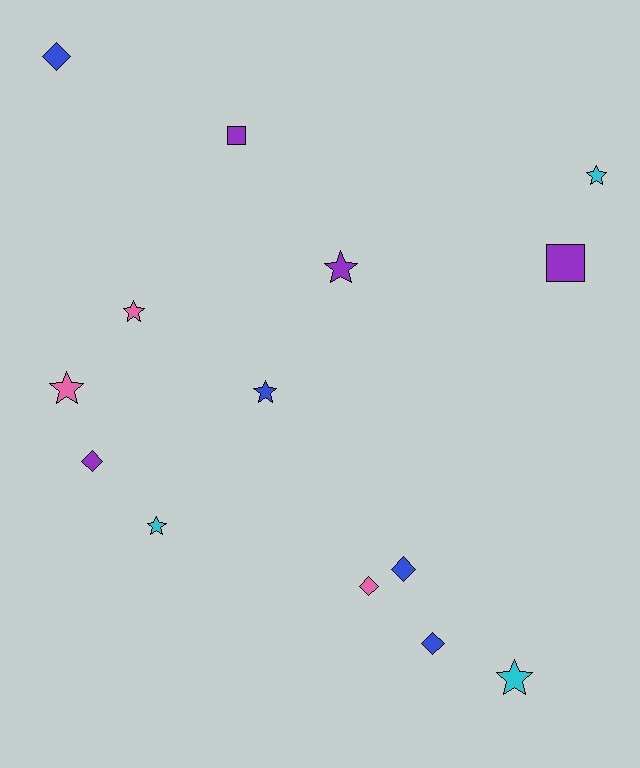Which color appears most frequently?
Blue, with 4 objects.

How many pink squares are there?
There are no pink squares.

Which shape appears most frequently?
Star, with 7 objects.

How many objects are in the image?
There are 14 objects.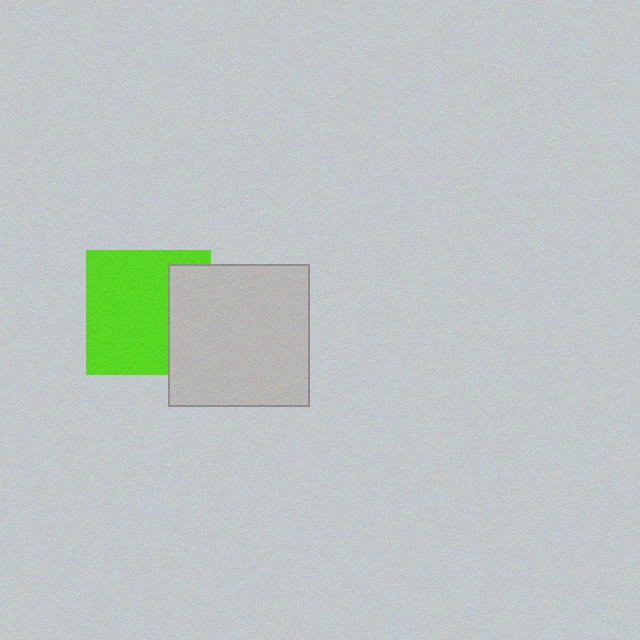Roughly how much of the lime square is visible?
Most of it is visible (roughly 69%).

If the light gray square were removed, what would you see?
You would see the complete lime square.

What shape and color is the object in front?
The object in front is a light gray square.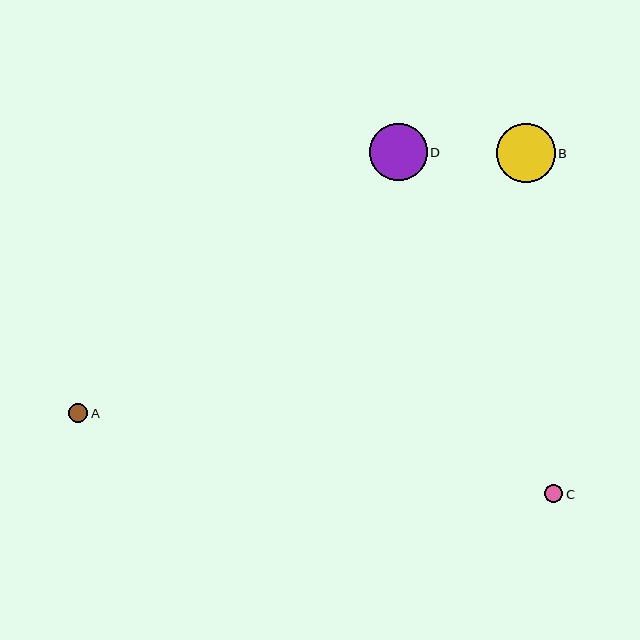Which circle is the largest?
Circle B is the largest with a size of approximately 59 pixels.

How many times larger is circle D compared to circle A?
Circle D is approximately 2.9 times the size of circle A.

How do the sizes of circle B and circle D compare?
Circle B and circle D are approximately the same size.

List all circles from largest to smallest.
From largest to smallest: B, D, A, C.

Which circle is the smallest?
Circle C is the smallest with a size of approximately 19 pixels.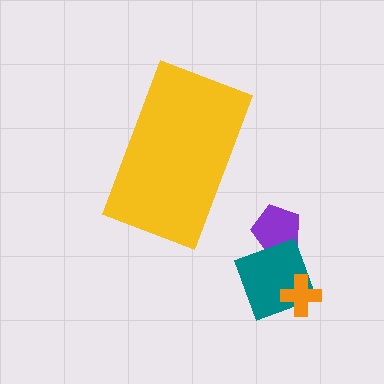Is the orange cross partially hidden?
No, the orange cross is fully visible.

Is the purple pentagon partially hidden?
No, the purple pentagon is fully visible.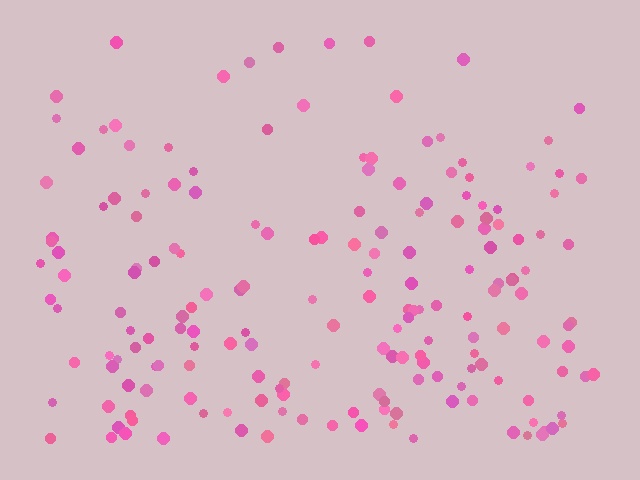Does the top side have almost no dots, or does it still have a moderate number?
Still a moderate number, just noticeably fewer than the bottom.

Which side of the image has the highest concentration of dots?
The bottom.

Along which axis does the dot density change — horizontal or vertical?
Vertical.